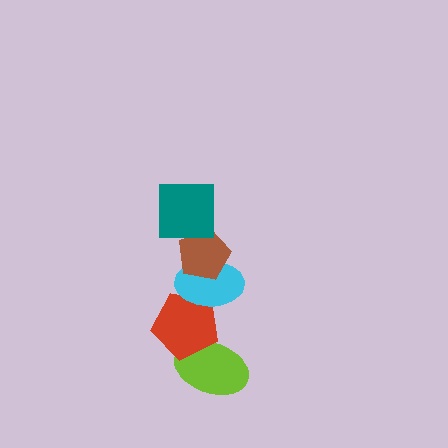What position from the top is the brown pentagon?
The brown pentagon is 2nd from the top.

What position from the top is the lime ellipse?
The lime ellipse is 5th from the top.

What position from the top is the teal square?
The teal square is 1st from the top.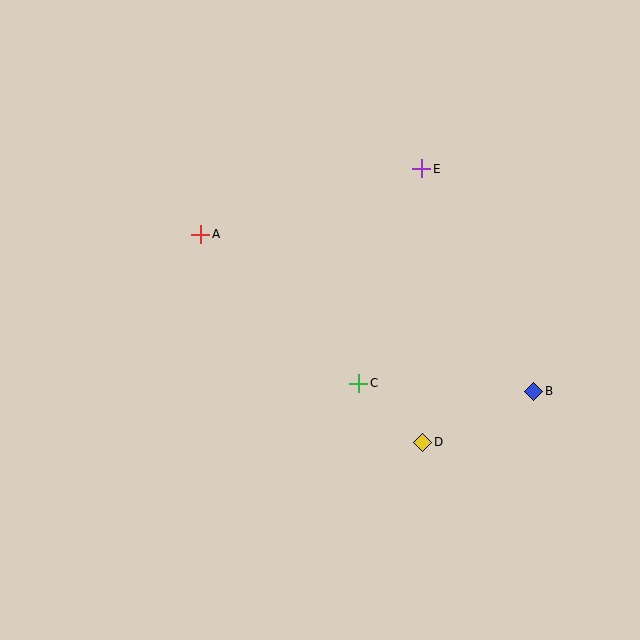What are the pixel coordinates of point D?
Point D is at (423, 443).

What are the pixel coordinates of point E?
Point E is at (422, 169).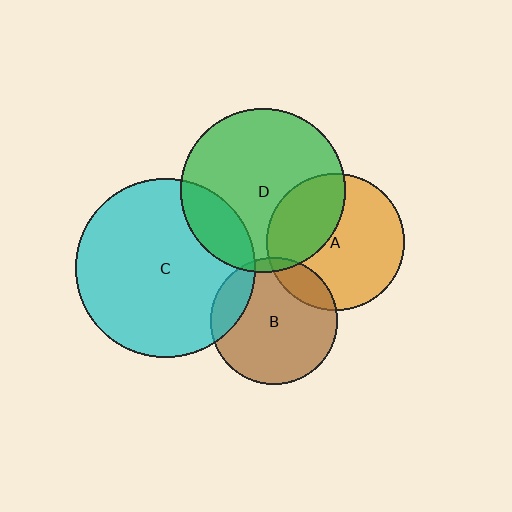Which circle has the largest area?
Circle C (cyan).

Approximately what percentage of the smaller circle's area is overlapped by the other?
Approximately 15%.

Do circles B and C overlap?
Yes.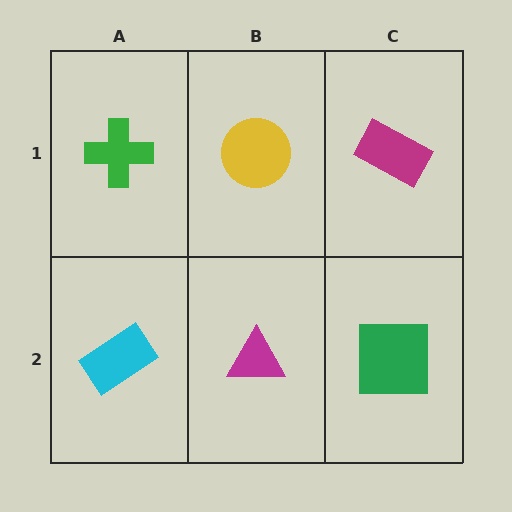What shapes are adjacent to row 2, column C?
A magenta rectangle (row 1, column C), a magenta triangle (row 2, column B).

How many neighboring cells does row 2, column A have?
2.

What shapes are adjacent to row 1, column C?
A green square (row 2, column C), a yellow circle (row 1, column B).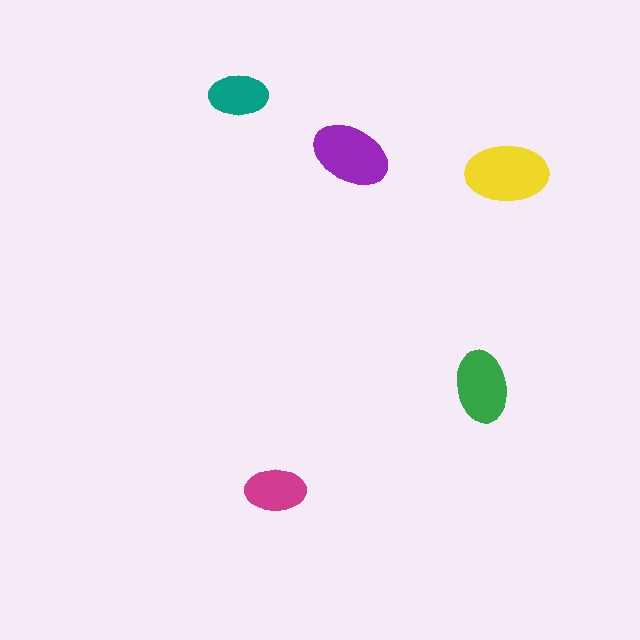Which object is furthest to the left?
The teal ellipse is leftmost.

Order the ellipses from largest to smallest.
the yellow one, the purple one, the green one, the magenta one, the teal one.